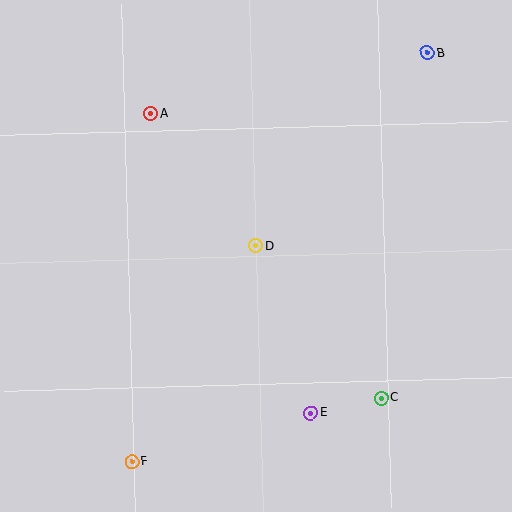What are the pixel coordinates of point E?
Point E is at (311, 413).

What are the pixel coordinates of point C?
Point C is at (381, 398).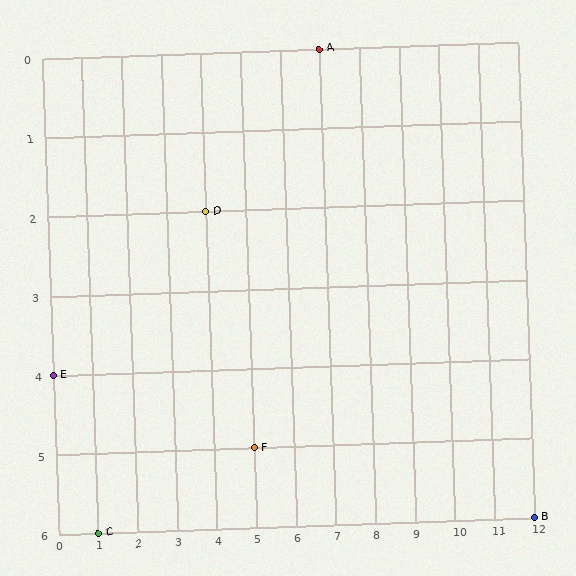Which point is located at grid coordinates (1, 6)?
Point C is at (1, 6).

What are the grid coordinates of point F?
Point F is at grid coordinates (5, 5).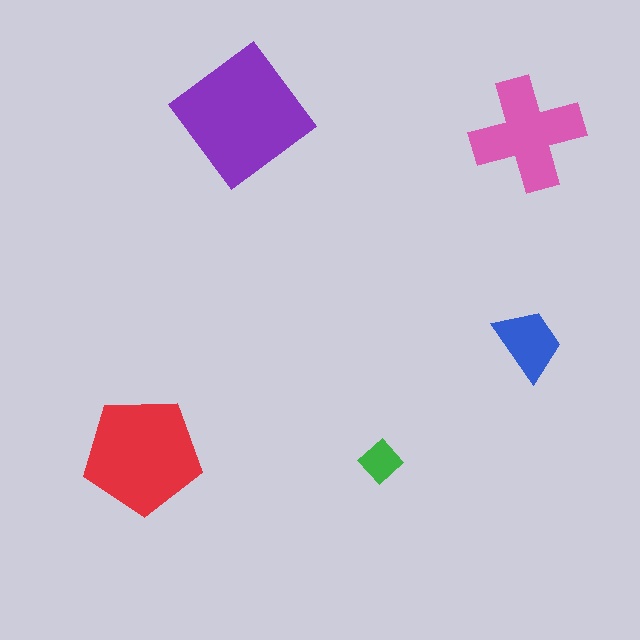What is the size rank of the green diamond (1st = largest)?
5th.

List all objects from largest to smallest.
The purple diamond, the red pentagon, the pink cross, the blue trapezoid, the green diamond.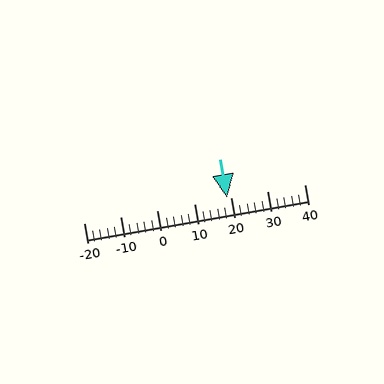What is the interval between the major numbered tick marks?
The major tick marks are spaced 10 units apart.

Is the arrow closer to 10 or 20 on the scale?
The arrow is closer to 20.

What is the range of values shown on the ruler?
The ruler shows values from -20 to 40.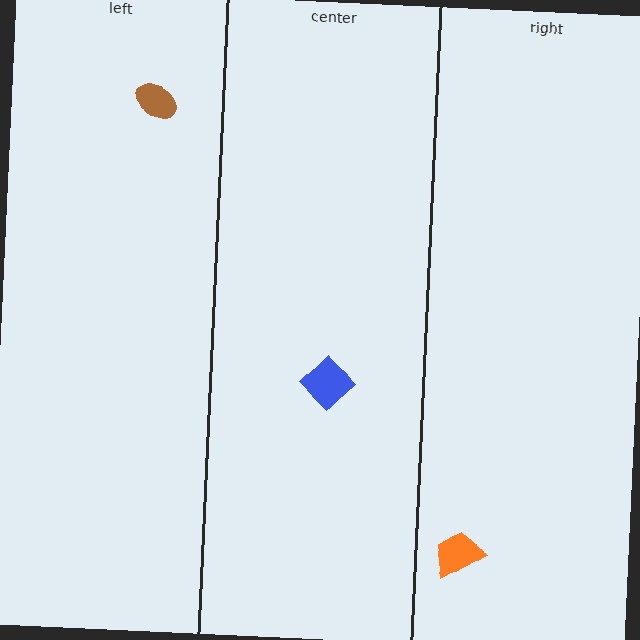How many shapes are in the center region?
1.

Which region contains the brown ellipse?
The left region.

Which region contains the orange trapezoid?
The right region.